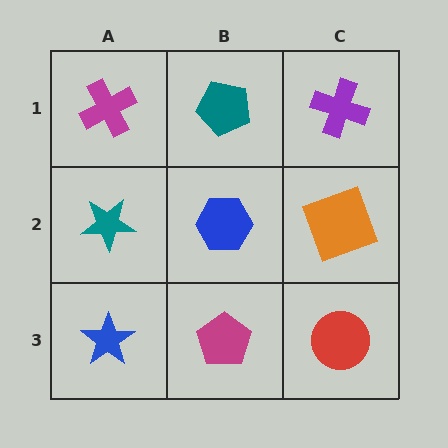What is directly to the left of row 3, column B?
A blue star.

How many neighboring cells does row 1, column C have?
2.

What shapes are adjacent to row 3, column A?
A teal star (row 2, column A), a magenta pentagon (row 3, column B).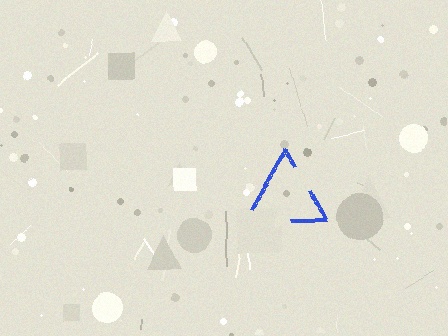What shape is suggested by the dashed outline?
The dashed outline suggests a triangle.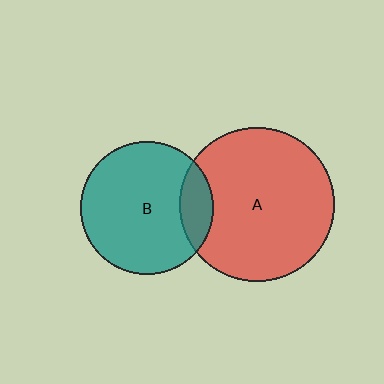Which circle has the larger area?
Circle A (red).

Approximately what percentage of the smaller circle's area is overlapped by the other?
Approximately 15%.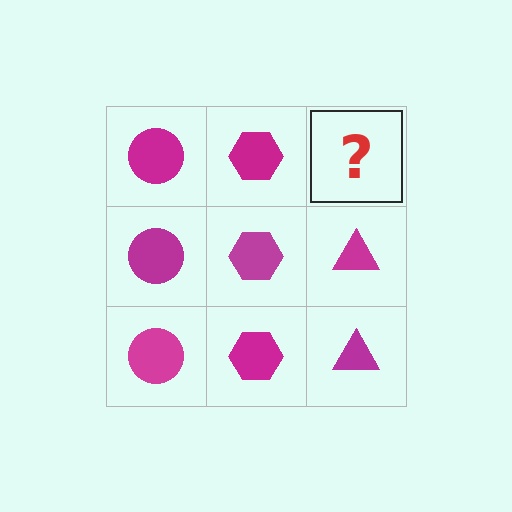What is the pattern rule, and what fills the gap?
The rule is that each column has a consistent shape. The gap should be filled with a magenta triangle.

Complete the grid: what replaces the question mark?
The question mark should be replaced with a magenta triangle.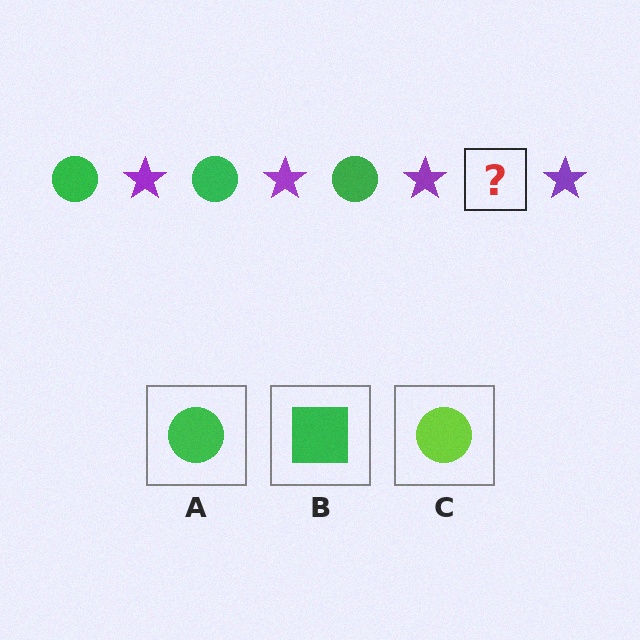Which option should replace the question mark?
Option A.